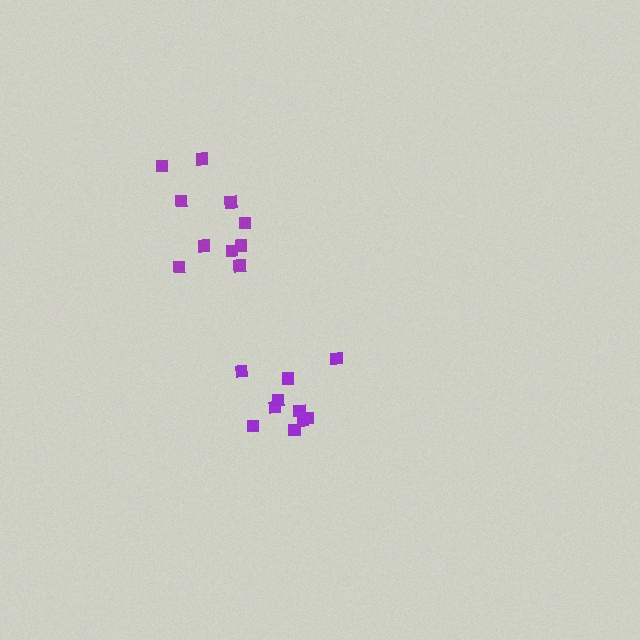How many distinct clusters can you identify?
There are 2 distinct clusters.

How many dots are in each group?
Group 1: 10 dots, Group 2: 10 dots (20 total).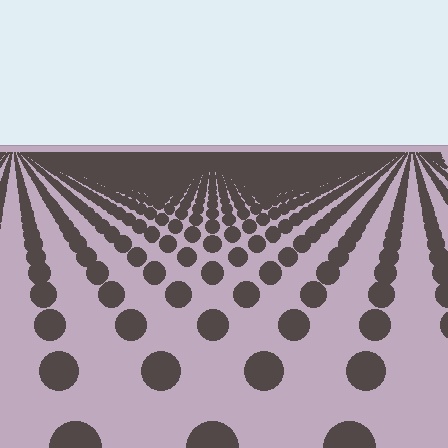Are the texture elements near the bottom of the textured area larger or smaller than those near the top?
Larger. Near the bottom, elements are closer to the viewer and appear at a bigger on-screen size.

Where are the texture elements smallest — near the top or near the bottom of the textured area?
Near the top.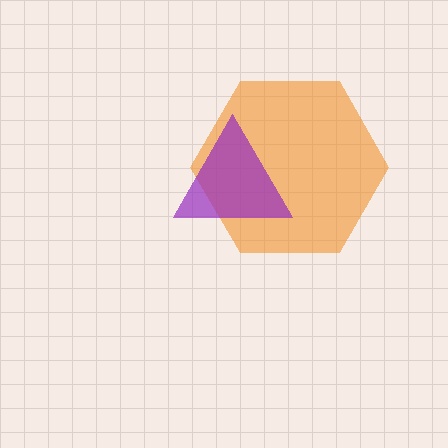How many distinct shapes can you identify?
There are 2 distinct shapes: an orange hexagon, a purple triangle.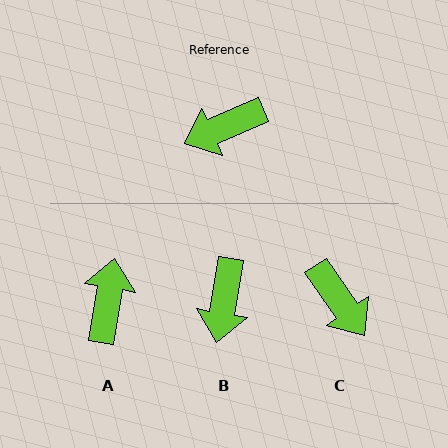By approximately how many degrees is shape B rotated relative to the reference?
Approximately 57 degrees counter-clockwise.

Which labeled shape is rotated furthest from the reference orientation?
A, about 123 degrees away.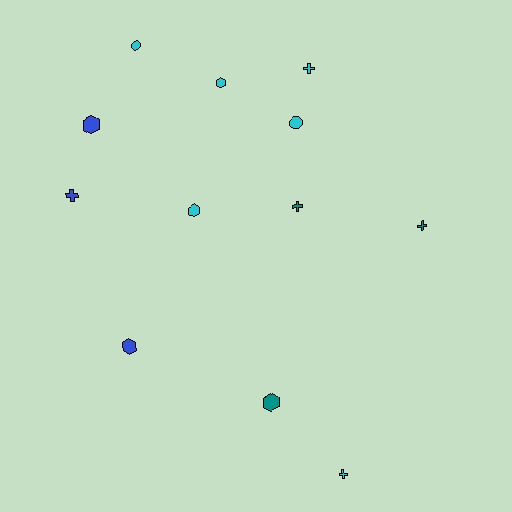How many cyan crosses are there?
There are 2 cyan crosses.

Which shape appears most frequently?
Cross, with 5 objects.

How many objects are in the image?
There are 12 objects.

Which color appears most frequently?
Cyan, with 6 objects.